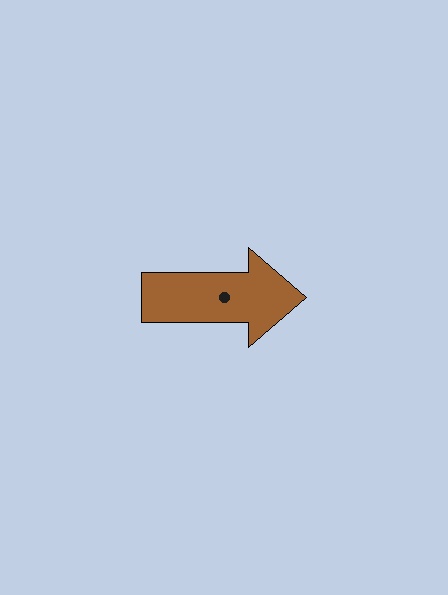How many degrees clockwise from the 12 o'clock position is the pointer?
Approximately 90 degrees.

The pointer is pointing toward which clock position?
Roughly 3 o'clock.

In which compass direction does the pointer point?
East.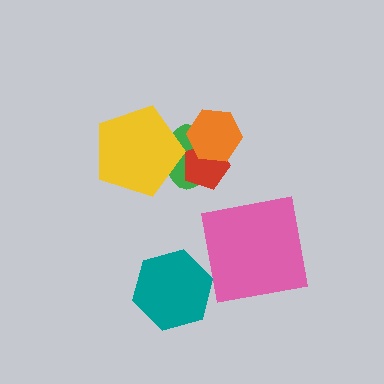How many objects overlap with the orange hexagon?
2 objects overlap with the orange hexagon.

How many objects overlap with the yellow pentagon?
1 object overlaps with the yellow pentagon.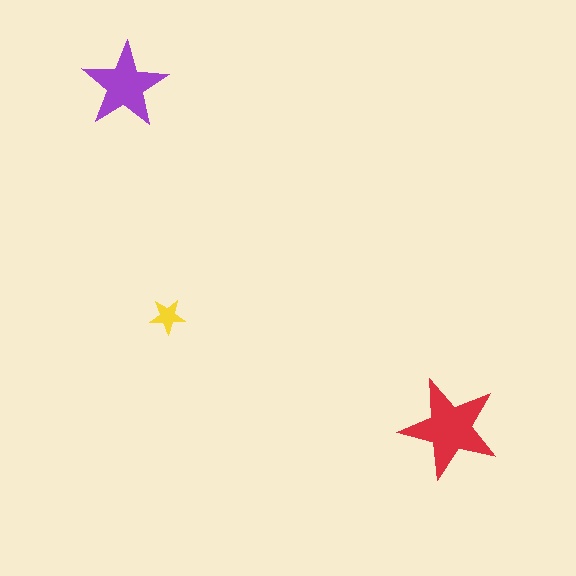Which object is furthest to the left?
The purple star is leftmost.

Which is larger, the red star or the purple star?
The red one.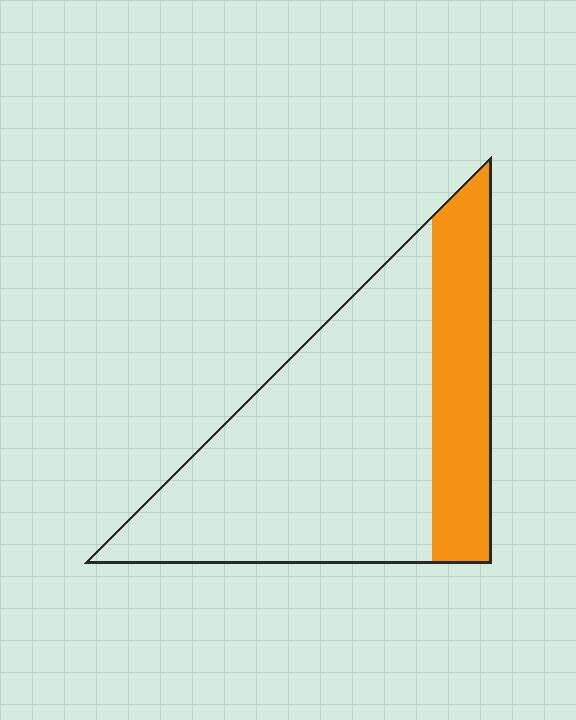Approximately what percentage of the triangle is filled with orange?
Approximately 25%.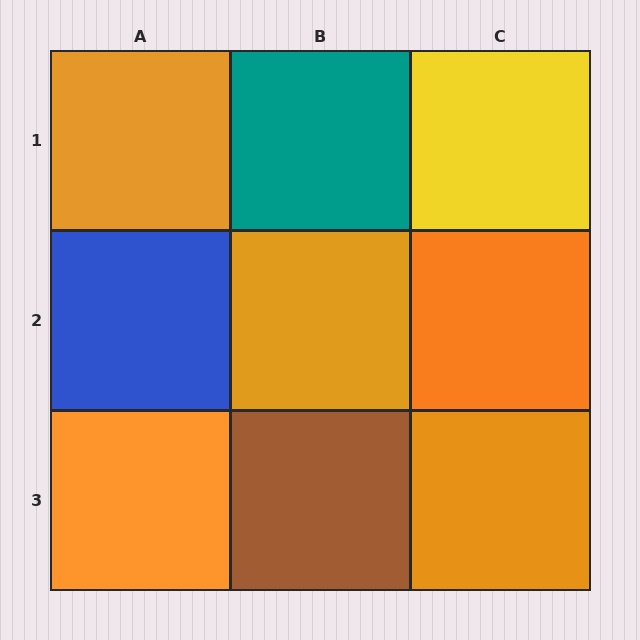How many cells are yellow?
1 cell is yellow.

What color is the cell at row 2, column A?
Blue.